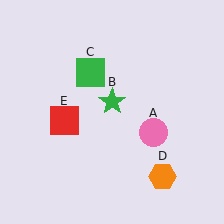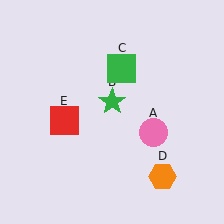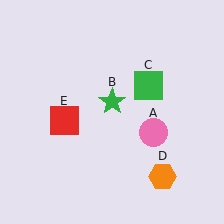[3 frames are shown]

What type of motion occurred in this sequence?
The green square (object C) rotated clockwise around the center of the scene.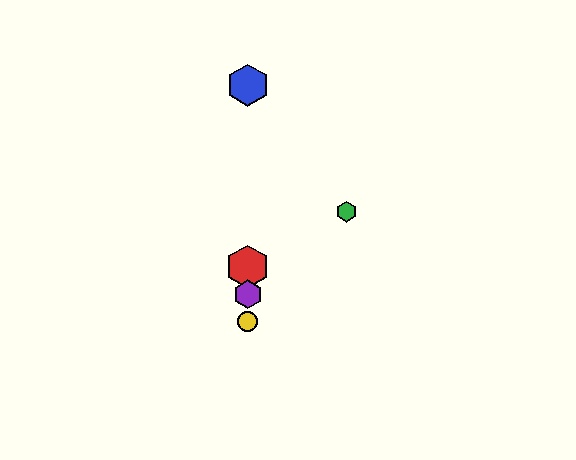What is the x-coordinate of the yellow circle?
The yellow circle is at x≈248.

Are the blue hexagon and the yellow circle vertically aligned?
Yes, both are at x≈248.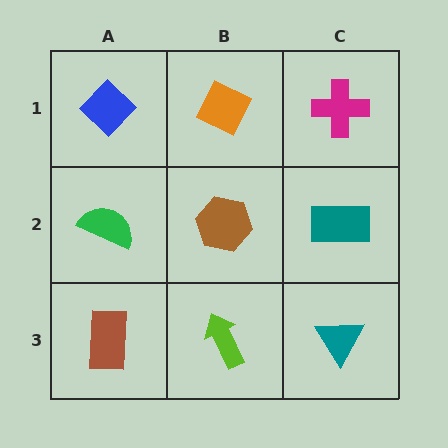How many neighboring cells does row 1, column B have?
3.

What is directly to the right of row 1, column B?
A magenta cross.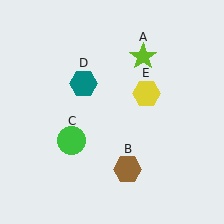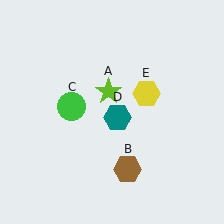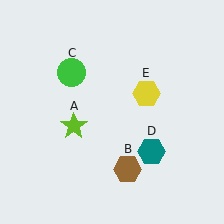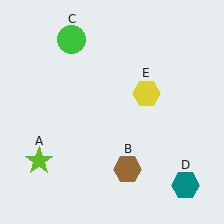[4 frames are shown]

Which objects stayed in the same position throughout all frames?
Brown hexagon (object B) and yellow hexagon (object E) remained stationary.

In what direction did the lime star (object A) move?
The lime star (object A) moved down and to the left.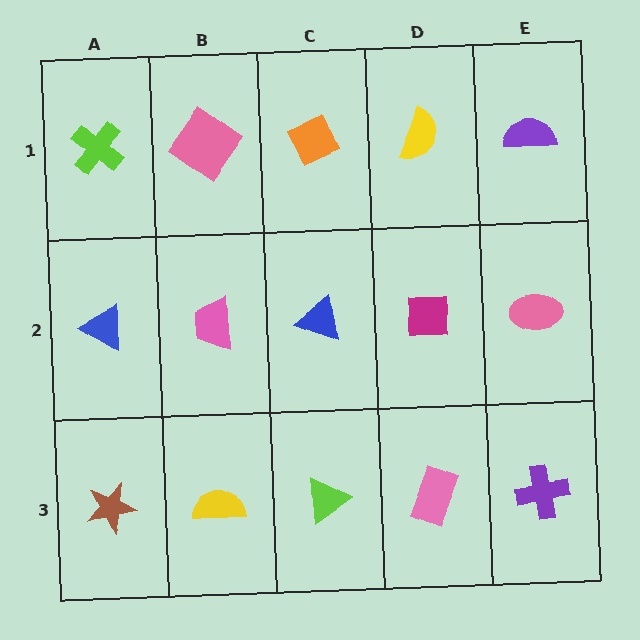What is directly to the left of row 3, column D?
A lime triangle.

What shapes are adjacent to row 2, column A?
A lime cross (row 1, column A), a brown star (row 3, column A), a pink trapezoid (row 2, column B).